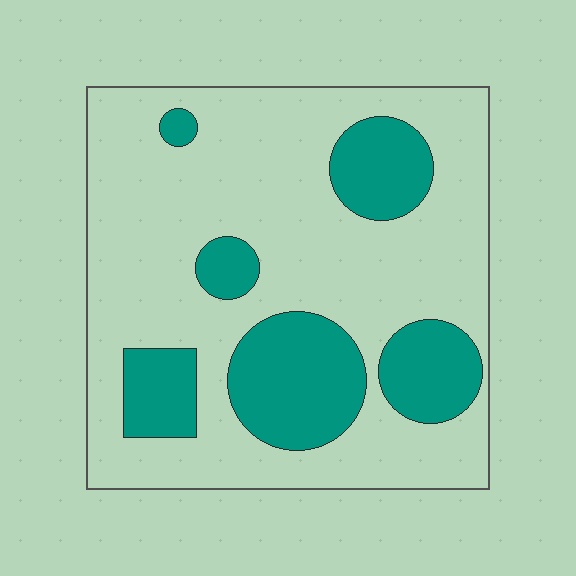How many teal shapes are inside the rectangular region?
6.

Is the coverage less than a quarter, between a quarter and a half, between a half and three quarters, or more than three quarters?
Between a quarter and a half.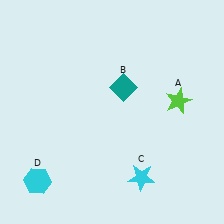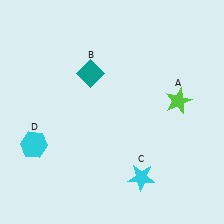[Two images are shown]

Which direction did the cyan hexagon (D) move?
The cyan hexagon (D) moved up.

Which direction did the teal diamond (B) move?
The teal diamond (B) moved left.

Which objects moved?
The objects that moved are: the teal diamond (B), the cyan hexagon (D).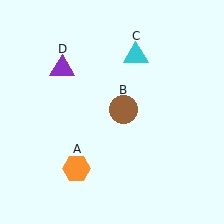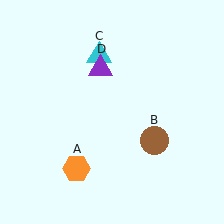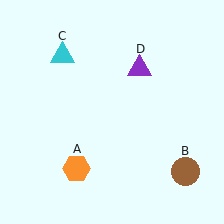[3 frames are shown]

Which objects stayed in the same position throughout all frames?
Orange hexagon (object A) remained stationary.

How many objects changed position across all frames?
3 objects changed position: brown circle (object B), cyan triangle (object C), purple triangle (object D).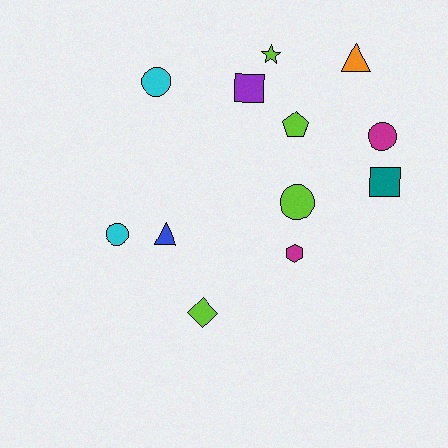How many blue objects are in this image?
There is 1 blue object.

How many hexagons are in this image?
There is 1 hexagon.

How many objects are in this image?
There are 12 objects.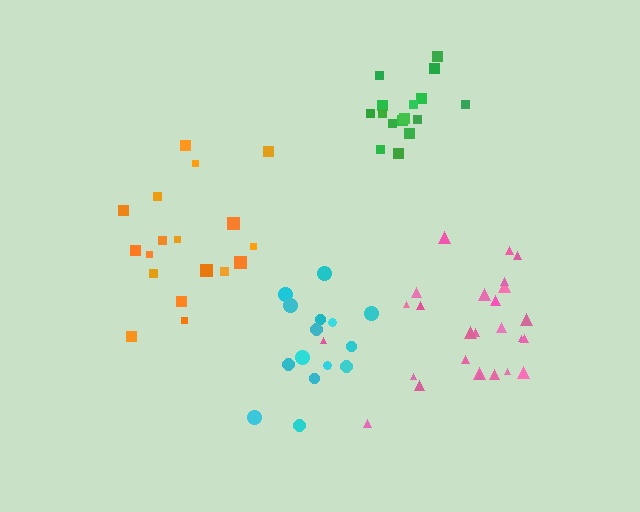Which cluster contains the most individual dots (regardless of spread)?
Pink (26).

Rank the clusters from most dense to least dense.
green, cyan, pink, orange.